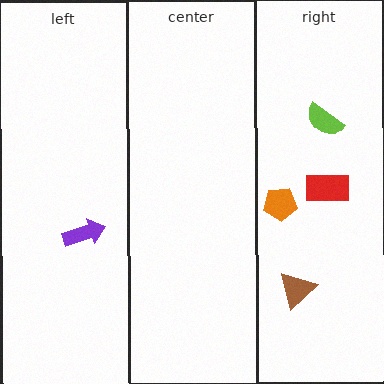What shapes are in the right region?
The lime semicircle, the brown triangle, the red rectangle, the orange pentagon.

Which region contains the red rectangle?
The right region.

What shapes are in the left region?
The purple arrow.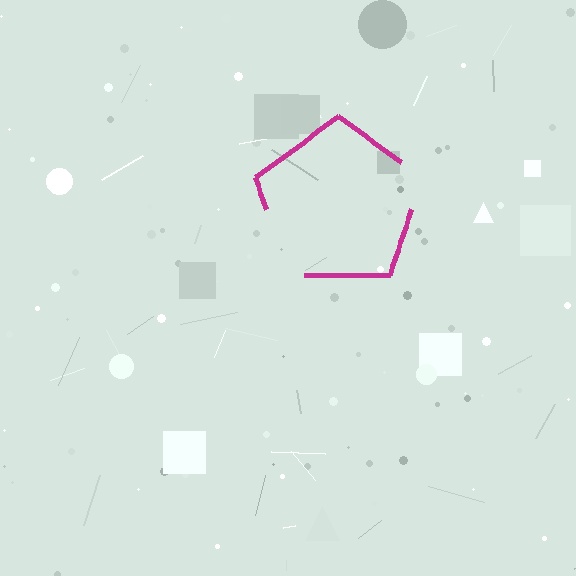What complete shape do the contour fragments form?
The contour fragments form a pentagon.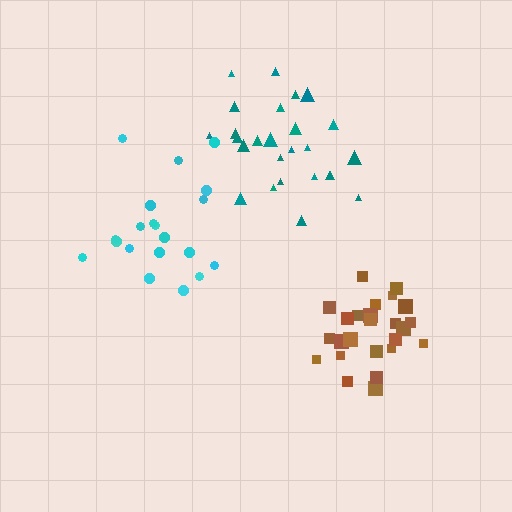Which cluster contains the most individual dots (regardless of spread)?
Teal (26).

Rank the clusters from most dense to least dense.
teal, brown, cyan.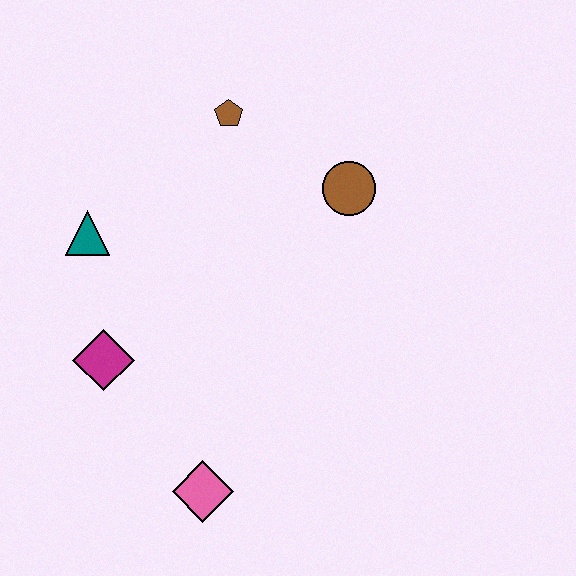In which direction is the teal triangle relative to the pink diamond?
The teal triangle is above the pink diamond.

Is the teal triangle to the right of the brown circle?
No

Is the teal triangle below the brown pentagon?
Yes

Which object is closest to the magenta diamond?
The teal triangle is closest to the magenta diamond.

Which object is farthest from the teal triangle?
The pink diamond is farthest from the teal triangle.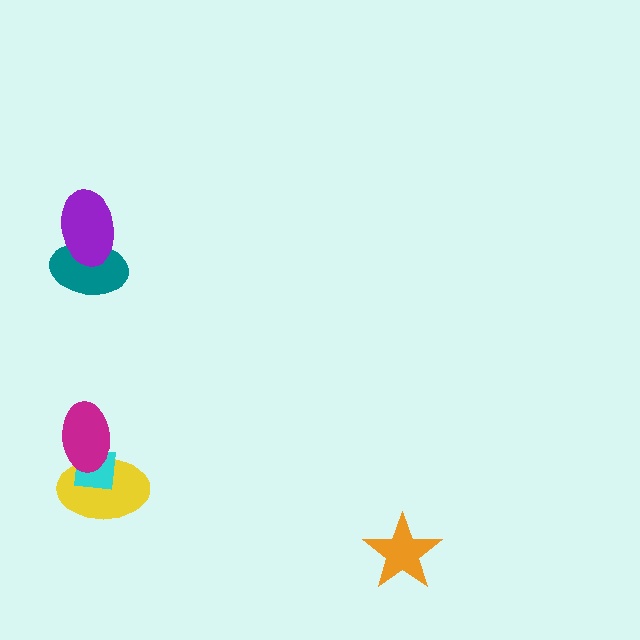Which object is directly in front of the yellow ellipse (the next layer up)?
The cyan square is directly in front of the yellow ellipse.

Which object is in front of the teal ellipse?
The purple ellipse is in front of the teal ellipse.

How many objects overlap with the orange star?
0 objects overlap with the orange star.